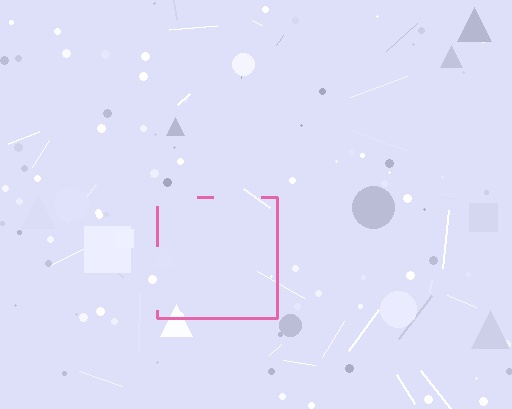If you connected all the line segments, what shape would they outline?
They would outline a square.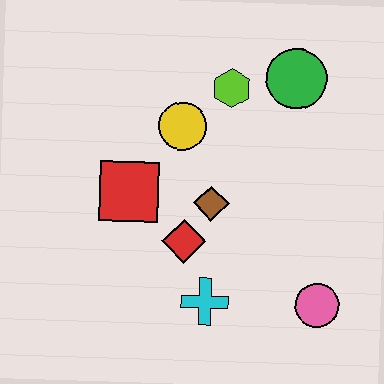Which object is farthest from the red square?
The pink circle is farthest from the red square.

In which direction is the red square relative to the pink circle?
The red square is to the left of the pink circle.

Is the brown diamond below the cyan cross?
No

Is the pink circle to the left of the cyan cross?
No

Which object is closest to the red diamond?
The brown diamond is closest to the red diamond.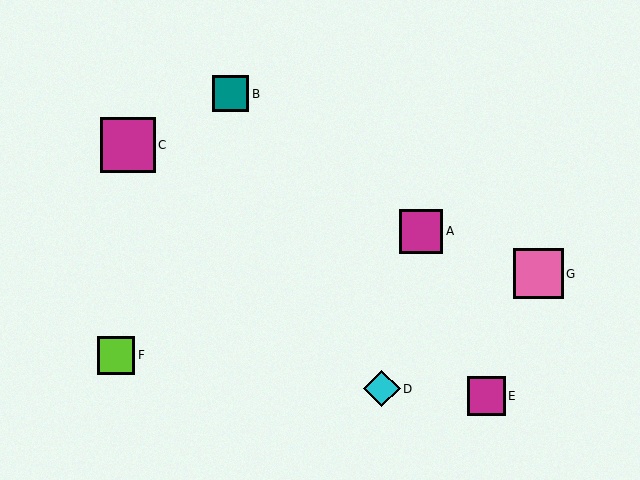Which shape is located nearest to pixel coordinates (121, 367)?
The lime square (labeled F) at (116, 355) is nearest to that location.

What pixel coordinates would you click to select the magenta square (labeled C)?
Click at (128, 145) to select the magenta square C.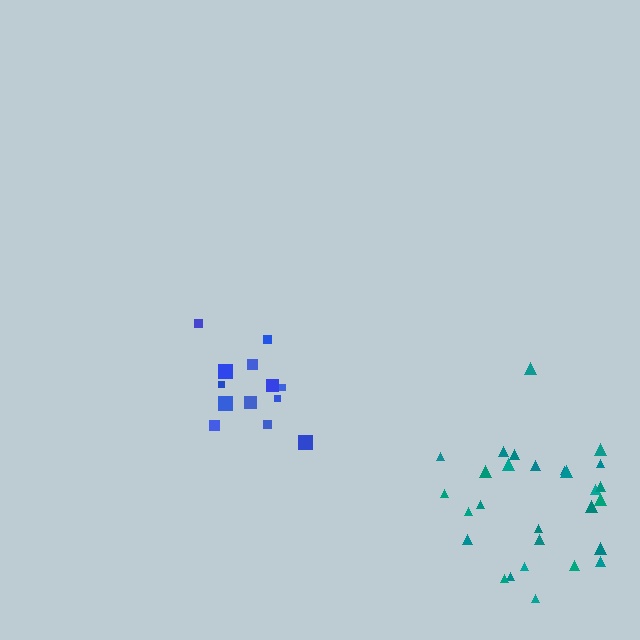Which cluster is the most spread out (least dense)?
Teal.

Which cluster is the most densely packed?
Blue.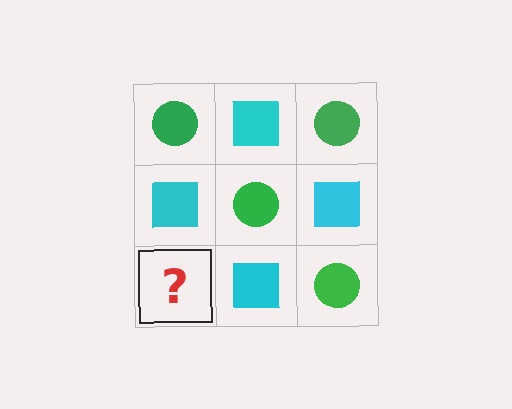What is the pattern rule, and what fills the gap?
The rule is that it alternates green circle and cyan square in a checkerboard pattern. The gap should be filled with a green circle.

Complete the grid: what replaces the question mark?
The question mark should be replaced with a green circle.